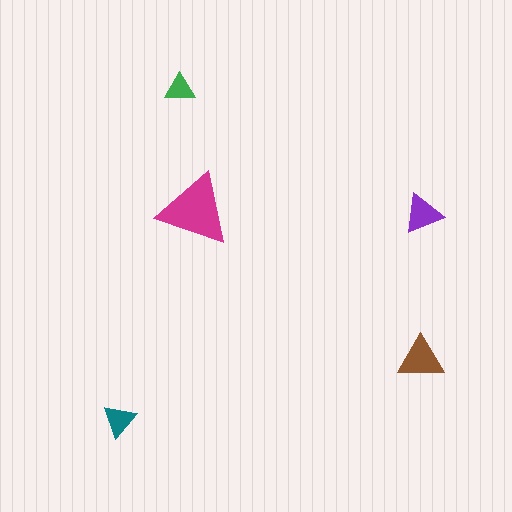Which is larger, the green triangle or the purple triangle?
The purple one.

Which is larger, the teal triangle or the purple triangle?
The purple one.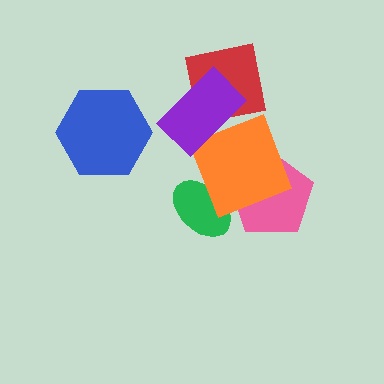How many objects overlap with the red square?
1 object overlaps with the red square.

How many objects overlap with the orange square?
3 objects overlap with the orange square.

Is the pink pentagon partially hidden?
Yes, it is partially covered by another shape.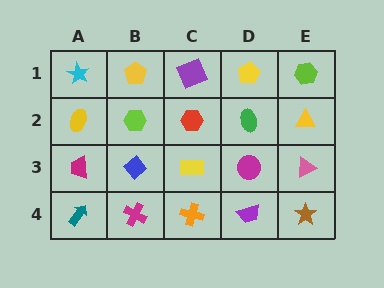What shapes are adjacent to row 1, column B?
A lime hexagon (row 2, column B), a cyan star (row 1, column A), a purple square (row 1, column C).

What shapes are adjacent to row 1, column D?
A green ellipse (row 2, column D), a purple square (row 1, column C), a lime hexagon (row 1, column E).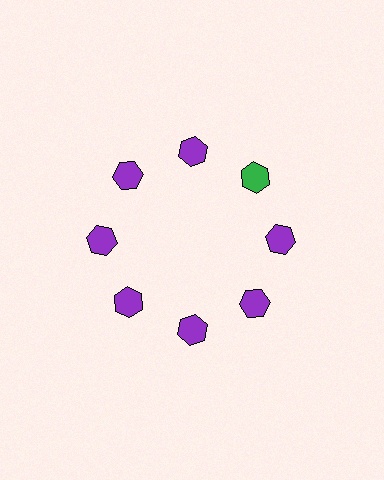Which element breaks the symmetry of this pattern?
The green hexagon at roughly the 2 o'clock position breaks the symmetry. All other shapes are purple hexagons.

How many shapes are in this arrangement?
There are 8 shapes arranged in a ring pattern.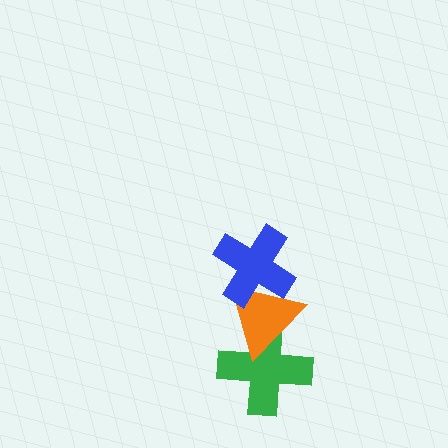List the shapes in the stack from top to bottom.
From top to bottom: the blue cross, the orange triangle, the green cross.